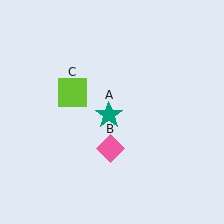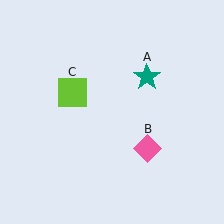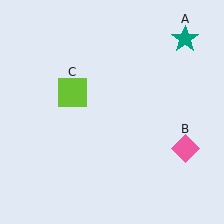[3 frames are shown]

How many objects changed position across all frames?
2 objects changed position: teal star (object A), pink diamond (object B).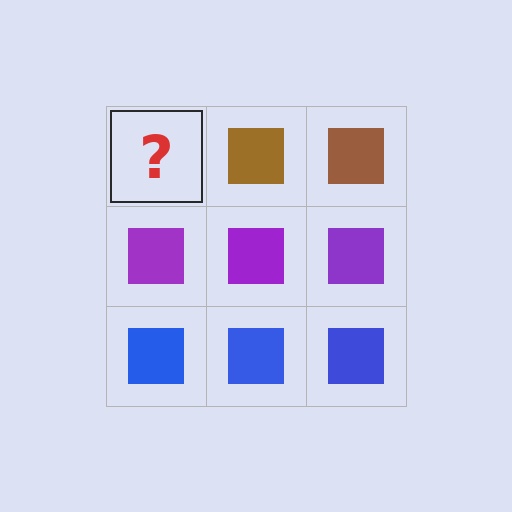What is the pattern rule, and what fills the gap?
The rule is that each row has a consistent color. The gap should be filled with a brown square.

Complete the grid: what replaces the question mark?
The question mark should be replaced with a brown square.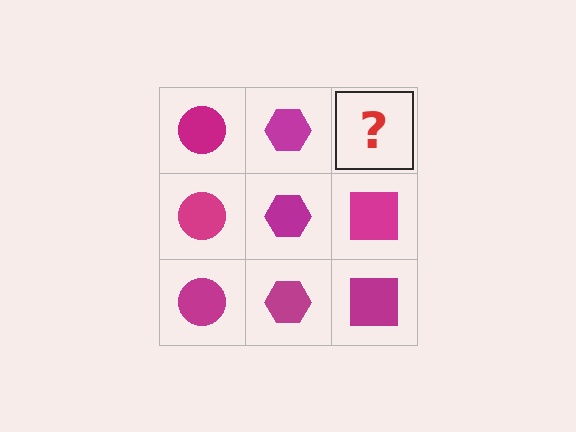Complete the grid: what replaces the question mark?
The question mark should be replaced with a magenta square.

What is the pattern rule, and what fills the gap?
The rule is that each column has a consistent shape. The gap should be filled with a magenta square.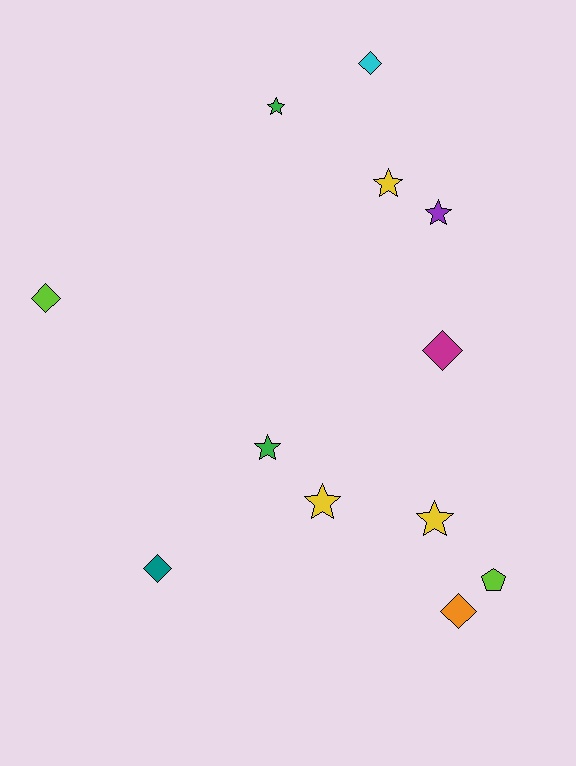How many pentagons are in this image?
There is 1 pentagon.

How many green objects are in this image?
There are 2 green objects.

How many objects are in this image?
There are 12 objects.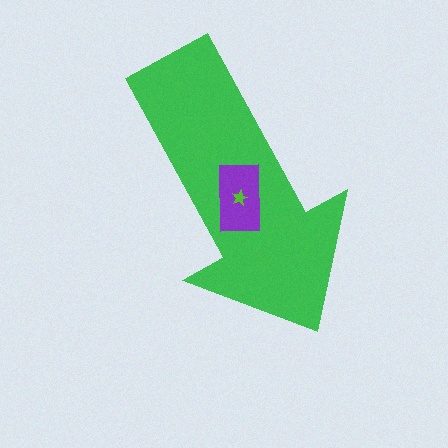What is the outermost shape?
The green arrow.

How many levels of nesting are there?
3.